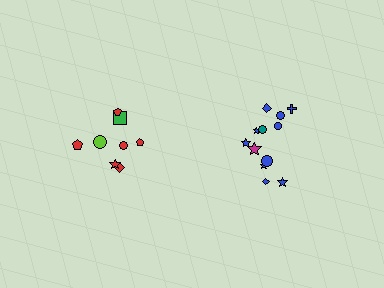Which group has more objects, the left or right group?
The right group.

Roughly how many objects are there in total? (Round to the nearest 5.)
Roughly 20 objects in total.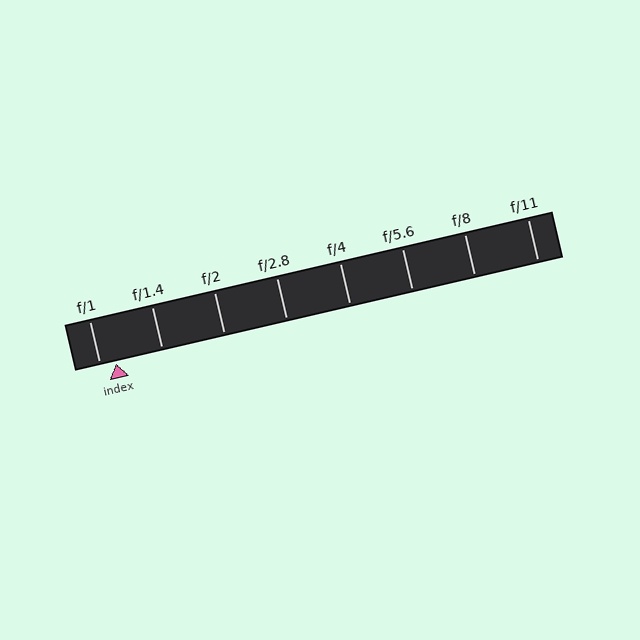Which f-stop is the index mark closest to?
The index mark is closest to f/1.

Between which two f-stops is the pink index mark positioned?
The index mark is between f/1 and f/1.4.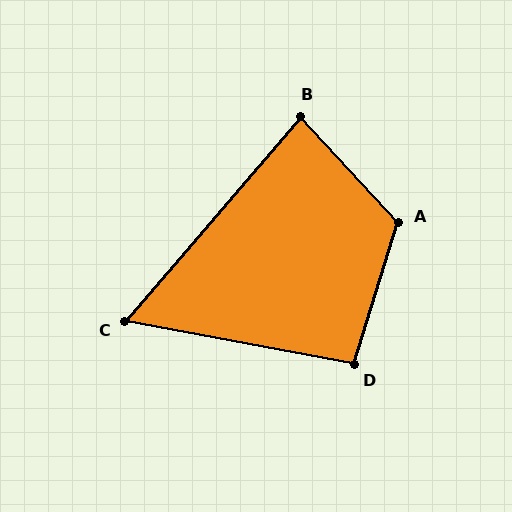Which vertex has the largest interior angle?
A, at approximately 120 degrees.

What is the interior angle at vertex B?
Approximately 83 degrees (acute).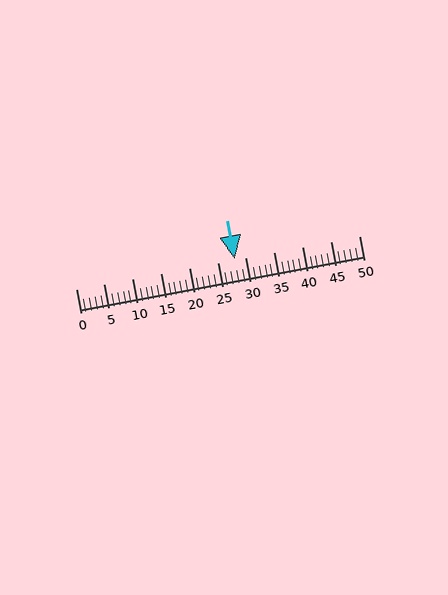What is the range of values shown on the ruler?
The ruler shows values from 0 to 50.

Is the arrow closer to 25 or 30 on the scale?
The arrow is closer to 30.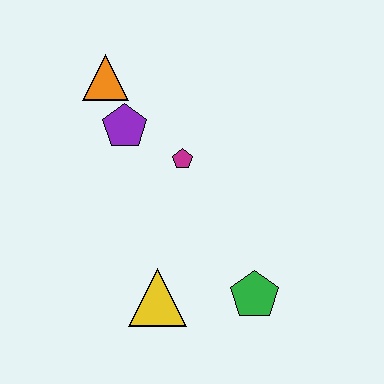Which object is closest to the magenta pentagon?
The purple pentagon is closest to the magenta pentagon.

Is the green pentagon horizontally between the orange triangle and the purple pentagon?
No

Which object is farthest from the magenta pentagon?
The green pentagon is farthest from the magenta pentagon.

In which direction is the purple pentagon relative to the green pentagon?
The purple pentagon is above the green pentagon.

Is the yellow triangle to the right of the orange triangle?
Yes